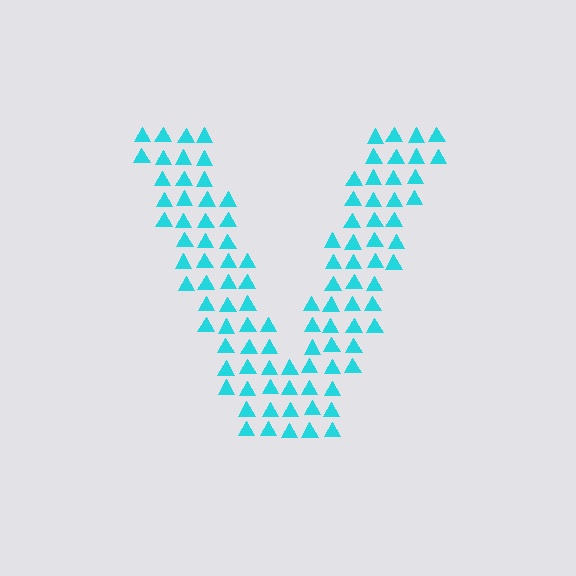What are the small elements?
The small elements are triangles.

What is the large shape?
The large shape is the letter V.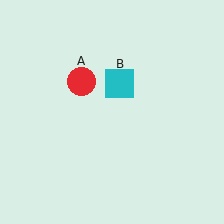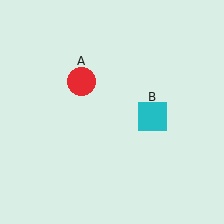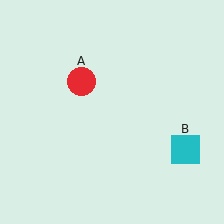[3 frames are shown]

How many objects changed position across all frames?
1 object changed position: cyan square (object B).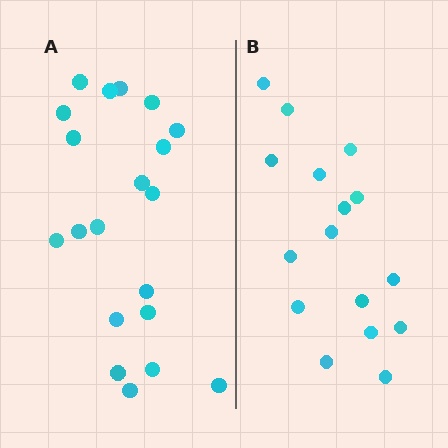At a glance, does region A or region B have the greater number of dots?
Region A (the left region) has more dots.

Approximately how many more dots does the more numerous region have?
Region A has about 4 more dots than region B.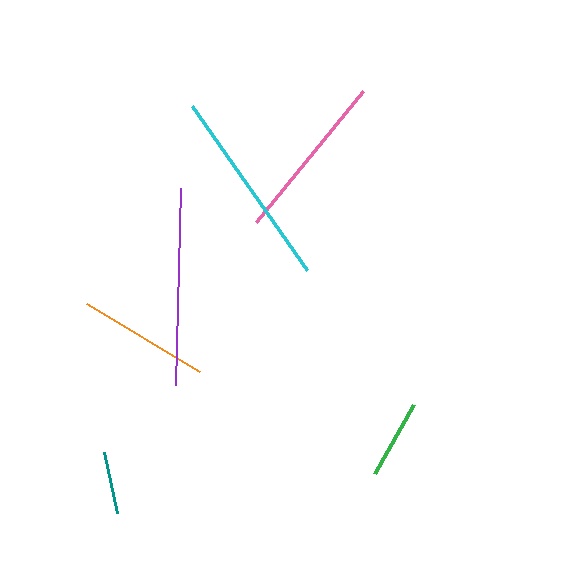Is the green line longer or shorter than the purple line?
The purple line is longer than the green line.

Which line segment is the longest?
The cyan line is the longest at approximately 201 pixels.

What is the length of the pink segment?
The pink segment is approximately 169 pixels long.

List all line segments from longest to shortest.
From longest to shortest: cyan, purple, pink, orange, green, teal.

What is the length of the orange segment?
The orange segment is approximately 132 pixels long.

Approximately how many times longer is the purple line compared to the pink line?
The purple line is approximately 1.2 times the length of the pink line.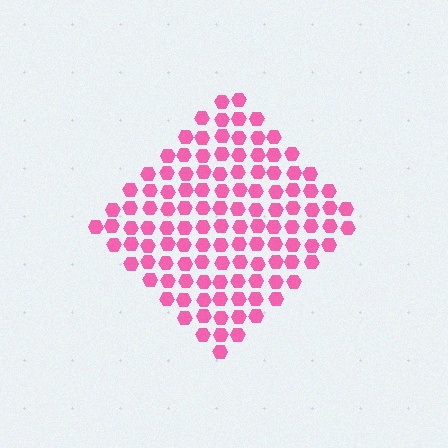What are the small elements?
The small elements are hexagons.